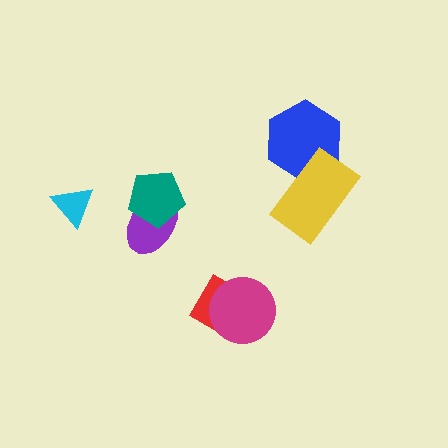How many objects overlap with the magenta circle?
1 object overlaps with the magenta circle.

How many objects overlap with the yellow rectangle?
1 object overlaps with the yellow rectangle.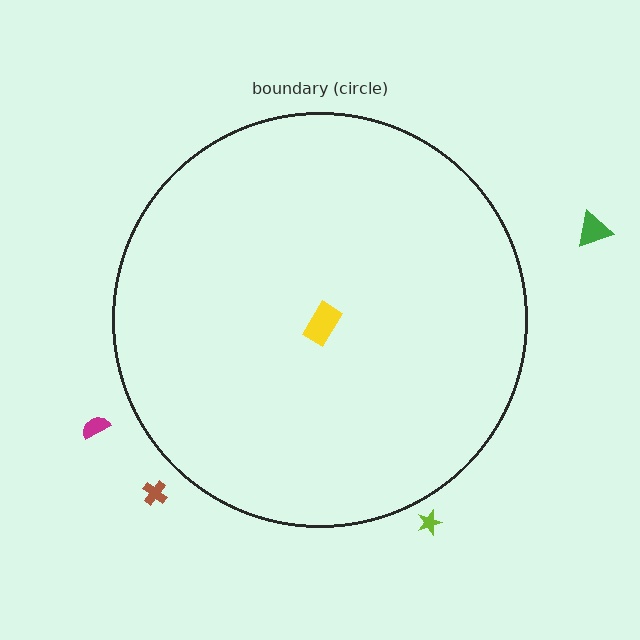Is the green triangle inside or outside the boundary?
Outside.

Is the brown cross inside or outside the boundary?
Outside.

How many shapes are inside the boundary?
1 inside, 4 outside.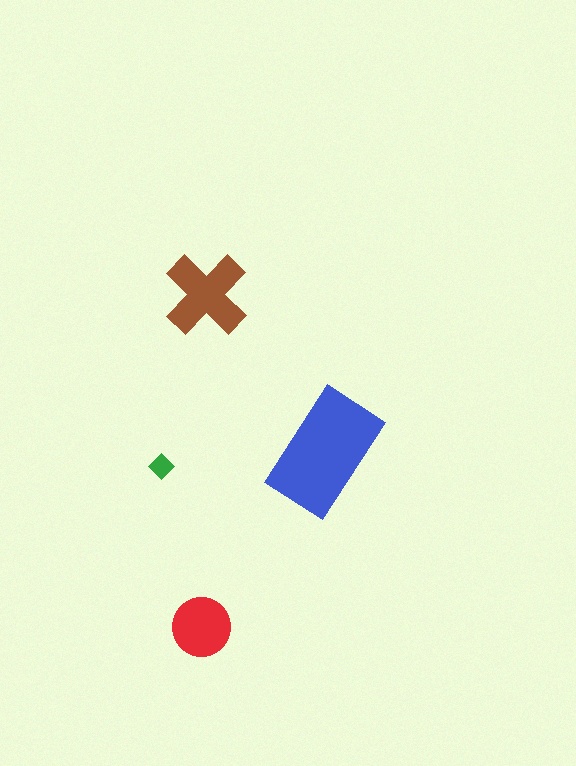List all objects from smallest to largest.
The green diamond, the red circle, the brown cross, the blue rectangle.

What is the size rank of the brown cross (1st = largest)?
2nd.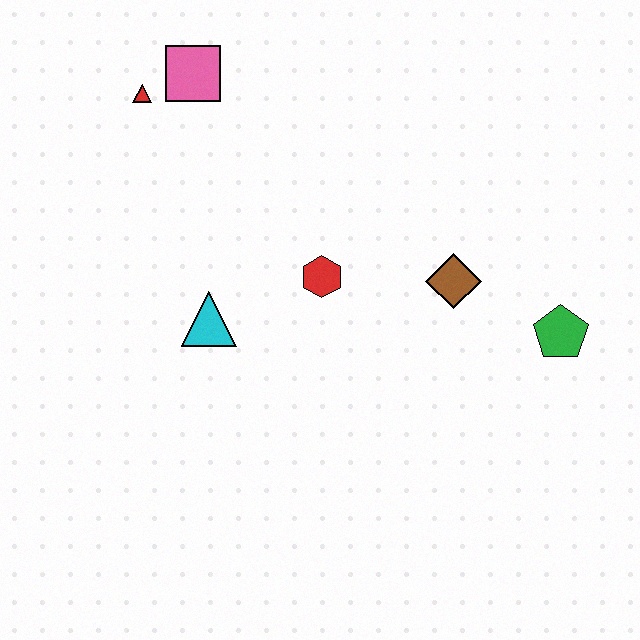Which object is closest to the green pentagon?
The brown diamond is closest to the green pentagon.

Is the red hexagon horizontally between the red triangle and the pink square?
No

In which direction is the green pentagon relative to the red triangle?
The green pentagon is to the right of the red triangle.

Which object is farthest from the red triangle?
The green pentagon is farthest from the red triangle.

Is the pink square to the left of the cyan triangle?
Yes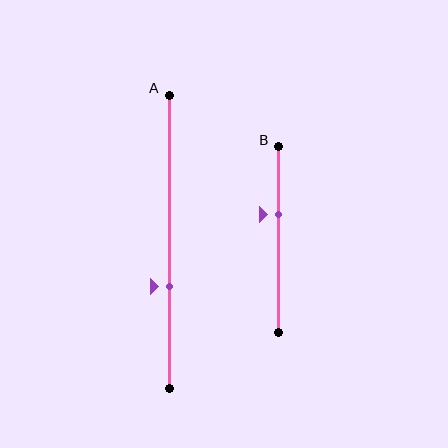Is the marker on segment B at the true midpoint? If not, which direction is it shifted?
No, the marker on segment B is shifted upward by about 14% of the segment length.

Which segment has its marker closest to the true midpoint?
Segment B has its marker closest to the true midpoint.